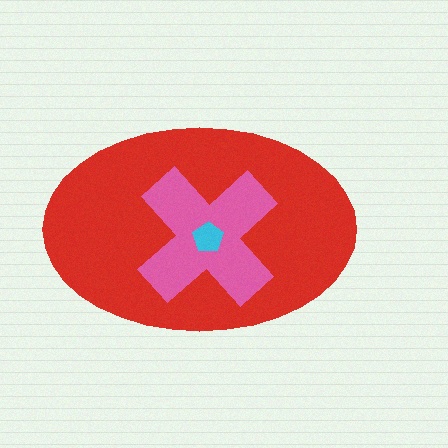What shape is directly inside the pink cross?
The cyan pentagon.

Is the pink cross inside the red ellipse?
Yes.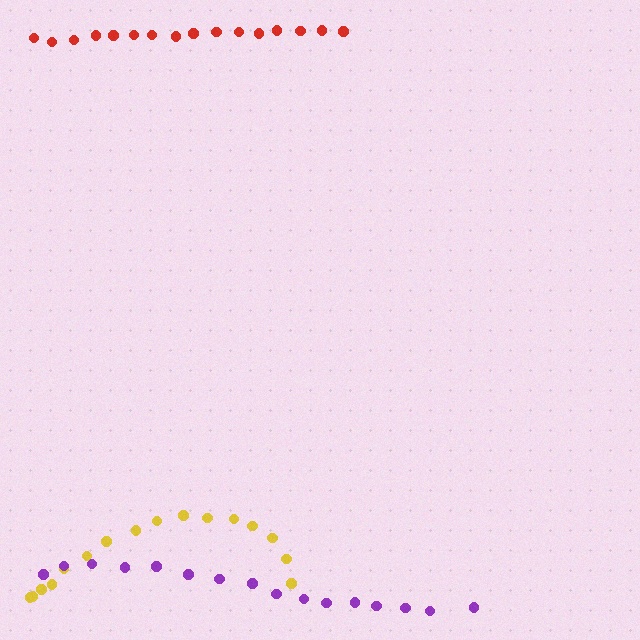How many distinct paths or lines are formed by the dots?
There are 3 distinct paths.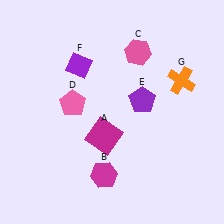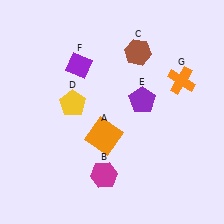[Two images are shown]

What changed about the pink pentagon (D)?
In Image 1, D is pink. In Image 2, it changed to yellow.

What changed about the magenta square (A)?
In Image 1, A is magenta. In Image 2, it changed to orange.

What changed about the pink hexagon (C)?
In Image 1, C is pink. In Image 2, it changed to brown.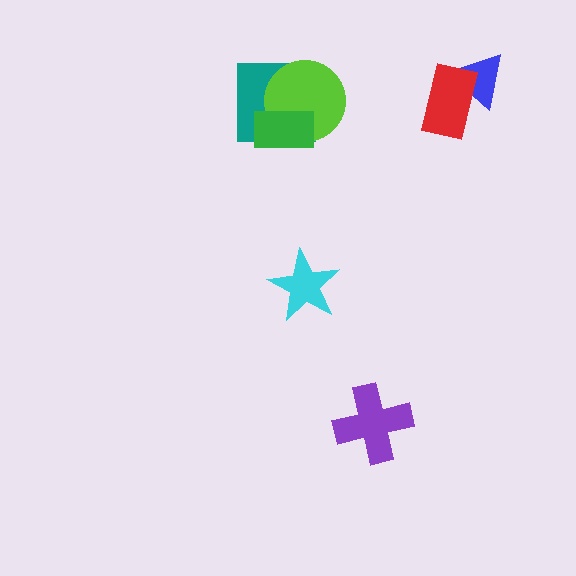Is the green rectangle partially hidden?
No, no other shape covers it.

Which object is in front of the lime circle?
The green rectangle is in front of the lime circle.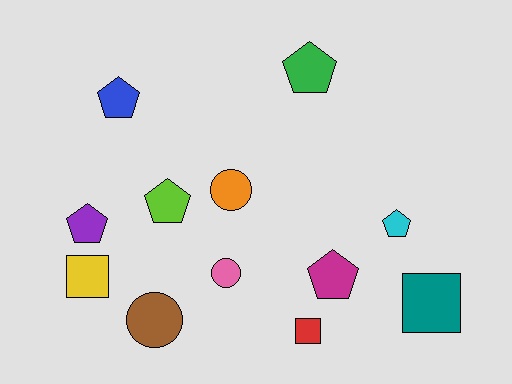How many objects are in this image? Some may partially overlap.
There are 12 objects.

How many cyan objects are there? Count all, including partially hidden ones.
There is 1 cyan object.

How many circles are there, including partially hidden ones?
There are 3 circles.